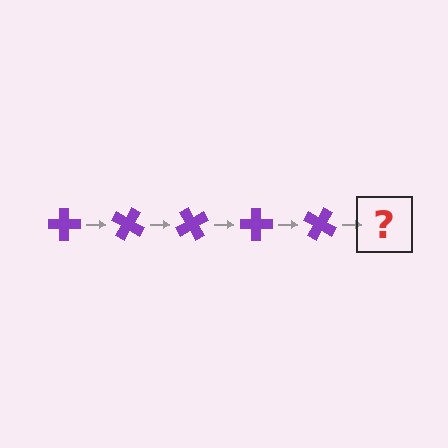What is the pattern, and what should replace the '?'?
The pattern is that the cross rotates 30 degrees each step. The '?' should be a purple cross rotated 150 degrees.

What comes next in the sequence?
The next element should be a purple cross rotated 150 degrees.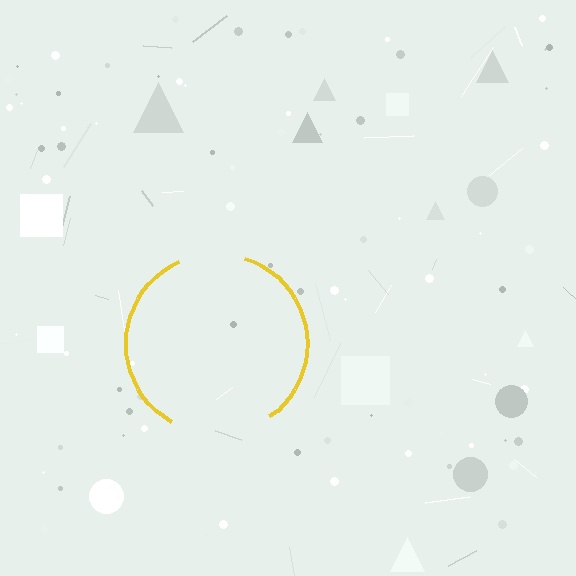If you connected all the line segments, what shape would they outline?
They would outline a circle.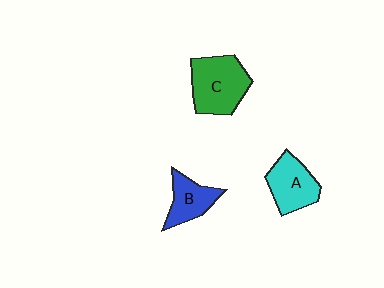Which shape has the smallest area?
Shape B (blue).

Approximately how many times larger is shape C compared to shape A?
Approximately 1.3 times.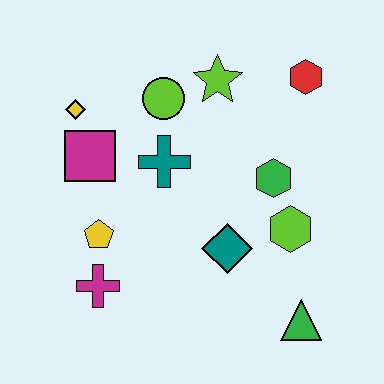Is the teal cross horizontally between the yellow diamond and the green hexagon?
Yes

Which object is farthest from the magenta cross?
The red hexagon is farthest from the magenta cross.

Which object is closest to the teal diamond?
The lime hexagon is closest to the teal diamond.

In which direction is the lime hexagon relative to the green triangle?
The lime hexagon is above the green triangle.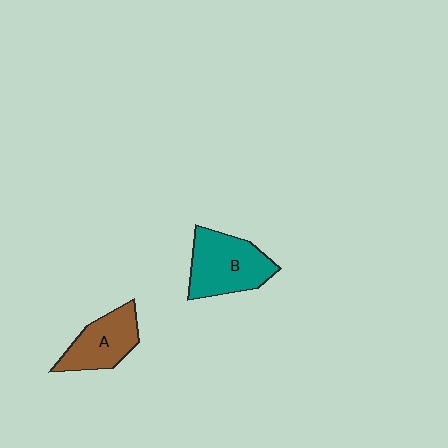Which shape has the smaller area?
Shape A (brown).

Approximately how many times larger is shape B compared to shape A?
Approximately 1.3 times.